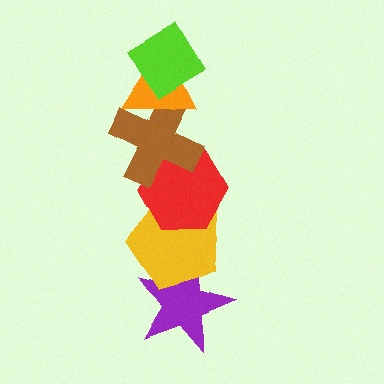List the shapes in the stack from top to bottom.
From top to bottom: the lime diamond, the orange triangle, the brown cross, the red hexagon, the yellow pentagon, the purple star.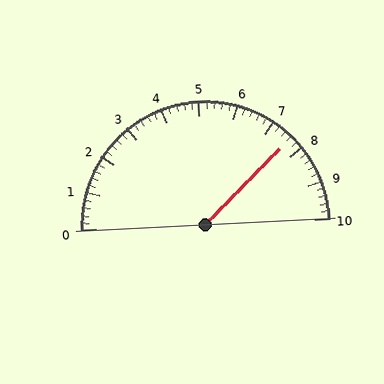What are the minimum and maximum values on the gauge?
The gauge ranges from 0 to 10.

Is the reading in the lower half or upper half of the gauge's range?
The reading is in the upper half of the range (0 to 10).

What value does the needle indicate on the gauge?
The needle indicates approximately 7.6.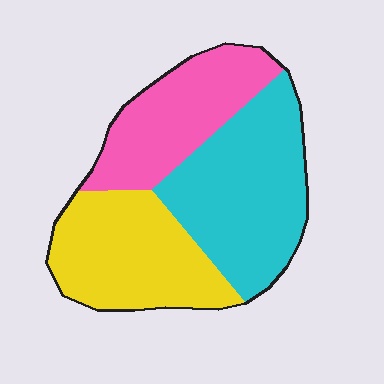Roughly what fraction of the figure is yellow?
Yellow covers 33% of the figure.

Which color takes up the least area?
Pink, at roughly 30%.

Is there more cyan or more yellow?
Cyan.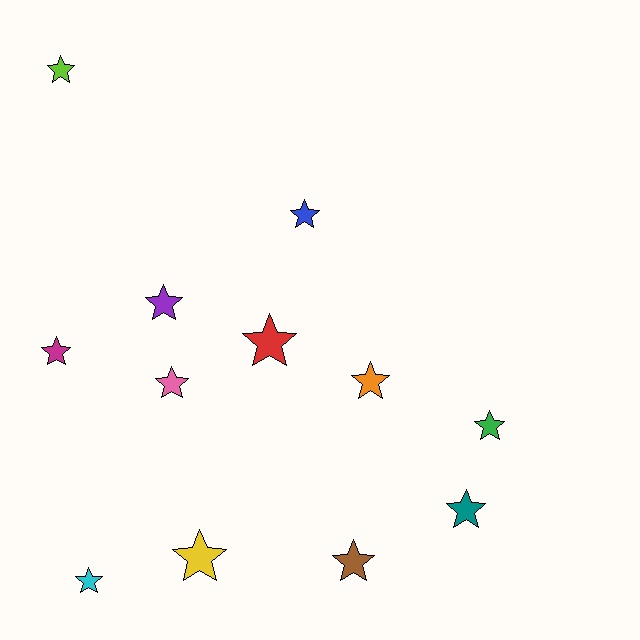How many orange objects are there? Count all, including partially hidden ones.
There is 1 orange object.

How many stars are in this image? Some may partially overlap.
There are 12 stars.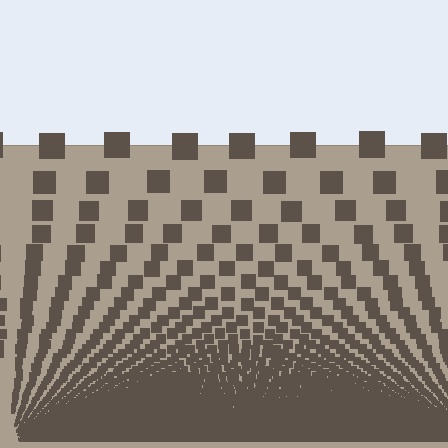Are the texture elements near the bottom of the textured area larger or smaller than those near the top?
Smaller. The gradient is inverted — elements near the bottom are smaller and denser.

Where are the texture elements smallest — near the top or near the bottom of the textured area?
Near the bottom.